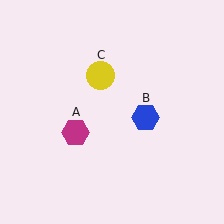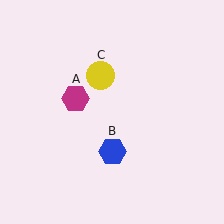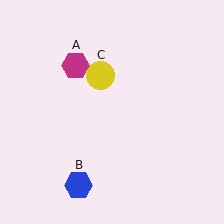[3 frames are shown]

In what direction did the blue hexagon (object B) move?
The blue hexagon (object B) moved down and to the left.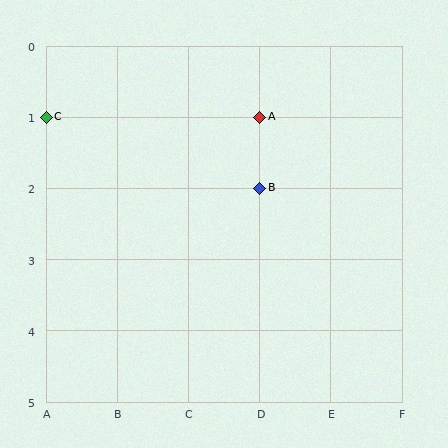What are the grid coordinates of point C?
Point C is at grid coordinates (A, 1).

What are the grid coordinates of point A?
Point A is at grid coordinates (D, 1).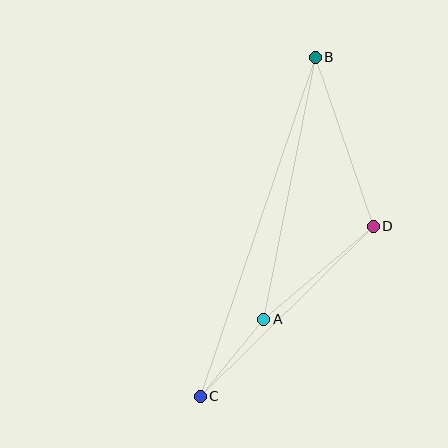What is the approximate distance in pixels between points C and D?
The distance between C and D is approximately 243 pixels.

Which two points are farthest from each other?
Points B and C are farthest from each other.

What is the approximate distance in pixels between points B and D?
The distance between B and D is approximately 179 pixels.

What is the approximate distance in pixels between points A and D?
The distance between A and D is approximately 144 pixels.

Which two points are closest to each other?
Points A and C are closest to each other.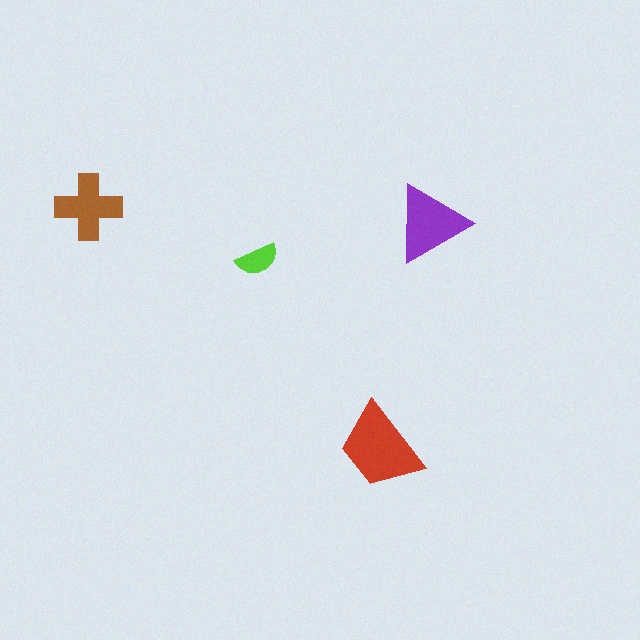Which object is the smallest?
The lime semicircle.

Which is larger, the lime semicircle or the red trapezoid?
The red trapezoid.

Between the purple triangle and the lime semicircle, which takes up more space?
The purple triangle.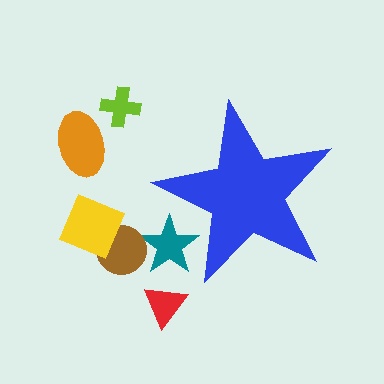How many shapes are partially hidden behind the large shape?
1 shape is partially hidden.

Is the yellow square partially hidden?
No, the yellow square is fully visible.